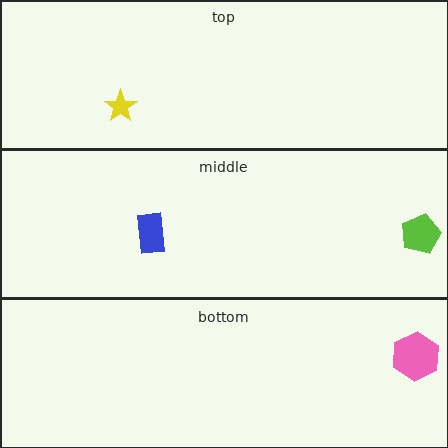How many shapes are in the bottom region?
1.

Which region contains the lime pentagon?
The middle region.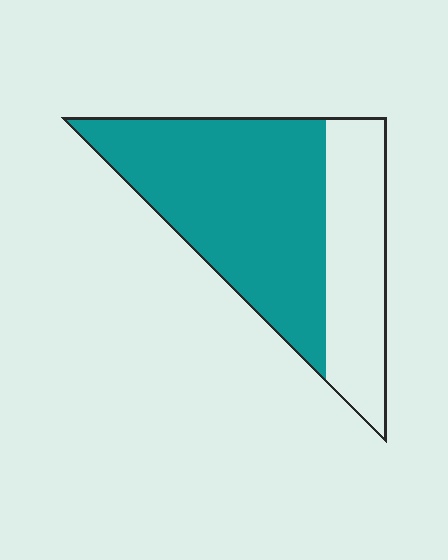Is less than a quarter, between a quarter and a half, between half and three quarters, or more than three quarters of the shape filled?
Between half and three quarters.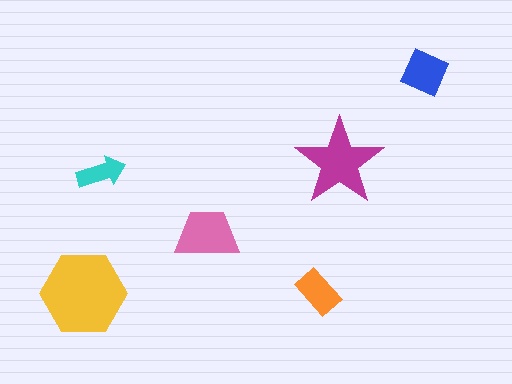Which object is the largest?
The yellow hexagon.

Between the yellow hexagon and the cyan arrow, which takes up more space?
The yellow hexagon.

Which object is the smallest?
The cyan arrow.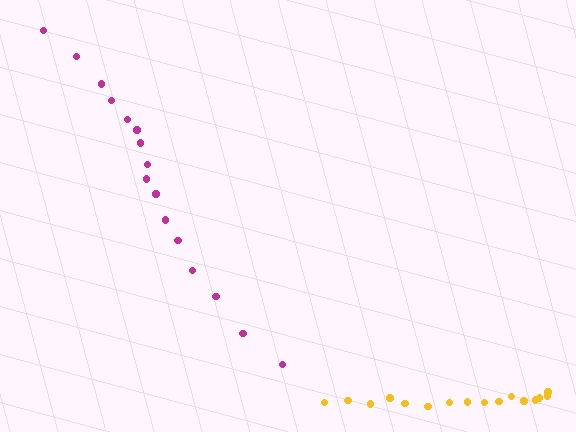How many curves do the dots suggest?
There are 2 distinct paths.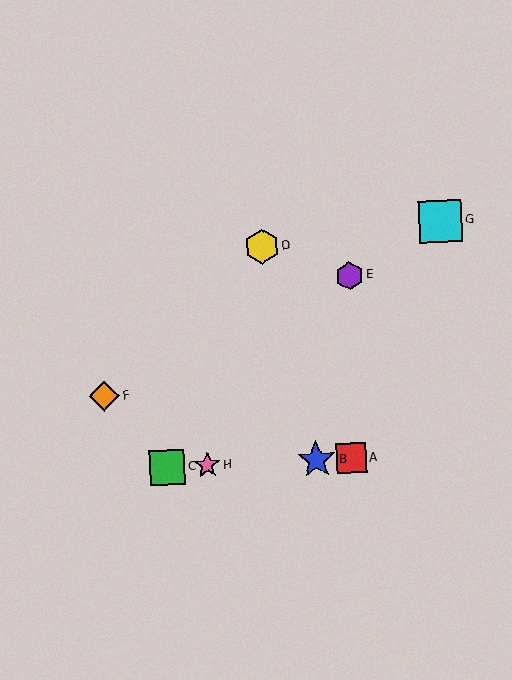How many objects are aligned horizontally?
4 objects (A, B, C, H) are aligned horizontally.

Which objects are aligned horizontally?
Objects A, B, C, H are aligned horizontally.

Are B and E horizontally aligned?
No, B is at y≈460 and E is at y≈276.